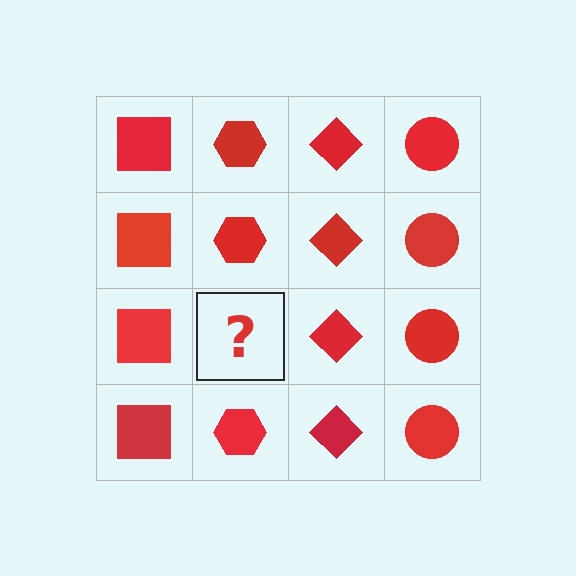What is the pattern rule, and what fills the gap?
The rule is that each column has a consistent shape. The gap should be filled with a red hexagon.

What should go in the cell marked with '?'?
The missing cell should contain a red hexagon.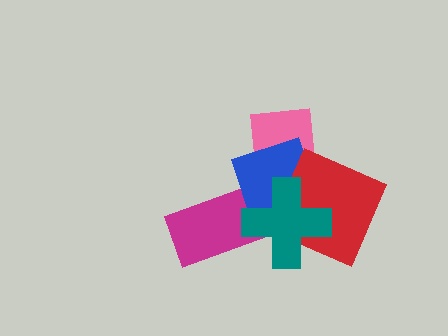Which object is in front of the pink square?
The blue diamond is in front of the pink square.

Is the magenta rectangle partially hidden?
Yes, it is partially covered by another shape.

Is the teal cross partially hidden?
No, no other shape covers it.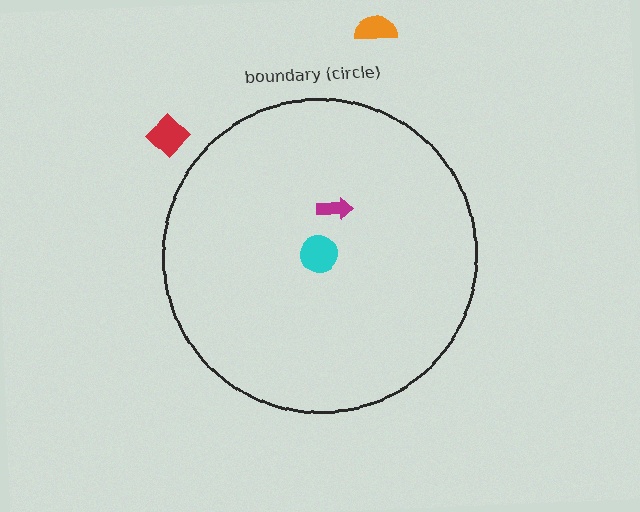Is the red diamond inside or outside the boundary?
Outside.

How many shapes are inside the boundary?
2 inside, 2 outside.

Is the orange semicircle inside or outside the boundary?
Outside.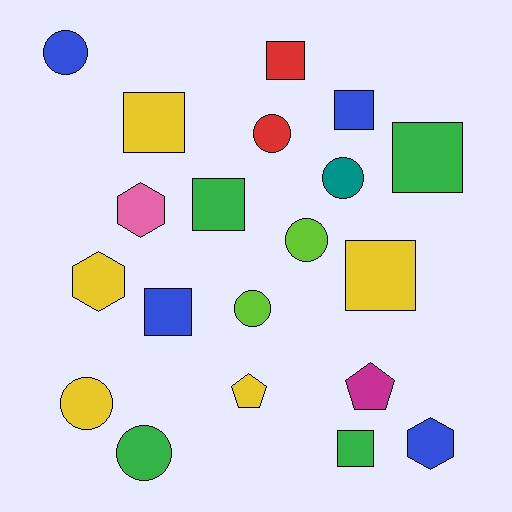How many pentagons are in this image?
There are 2 pentagons.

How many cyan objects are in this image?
There are no cyan objects.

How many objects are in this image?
There are 20 objects.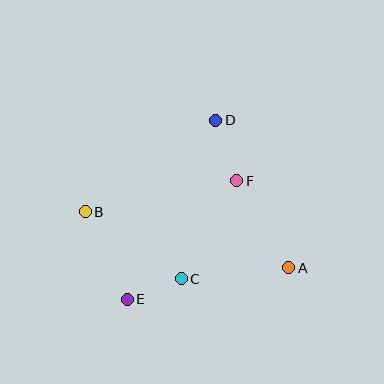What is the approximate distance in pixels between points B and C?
The distance between B and C is approximately 117 pixels.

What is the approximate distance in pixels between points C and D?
The distance between C and D is approximately 162 pixels.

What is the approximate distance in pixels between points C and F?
The distance between C and F is approximately 113 pixels.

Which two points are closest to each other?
Points C and E are closest to each other.